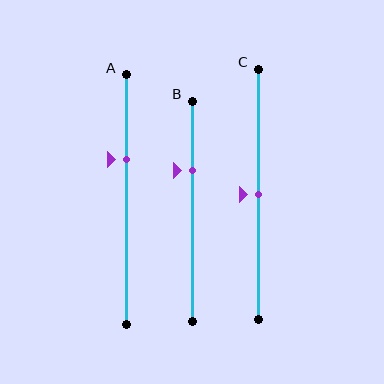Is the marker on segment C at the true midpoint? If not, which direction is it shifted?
Yes, the marker on segment C is at the true midpoint.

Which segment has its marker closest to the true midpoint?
Segment C has its marker closest to the true midpoint.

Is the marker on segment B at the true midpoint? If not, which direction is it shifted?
No, the marker on segment B is shifted upward by about 18% of the segment length.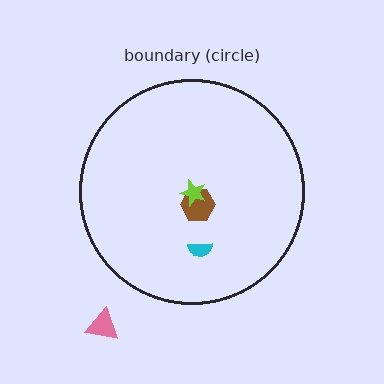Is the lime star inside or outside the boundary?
Inside.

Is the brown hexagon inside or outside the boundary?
Inside.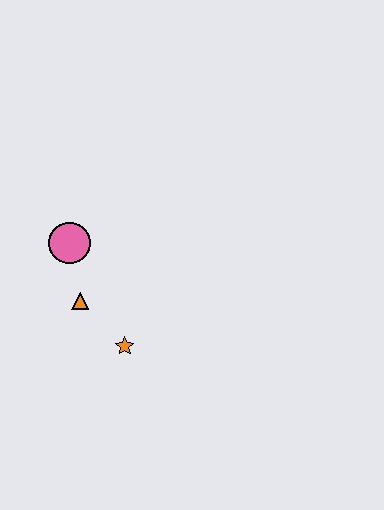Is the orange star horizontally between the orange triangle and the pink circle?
No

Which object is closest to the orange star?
The orange triangle is closest to the orange star.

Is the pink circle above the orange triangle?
Yes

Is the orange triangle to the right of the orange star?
No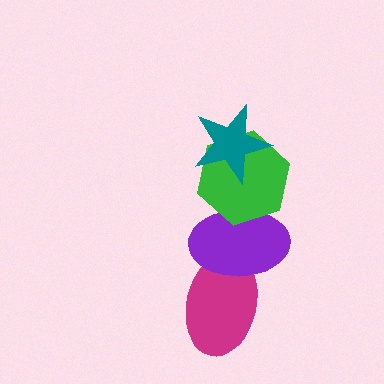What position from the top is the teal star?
The teal star is 1st from the top.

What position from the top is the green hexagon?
The green hexagon is 2nd from the top.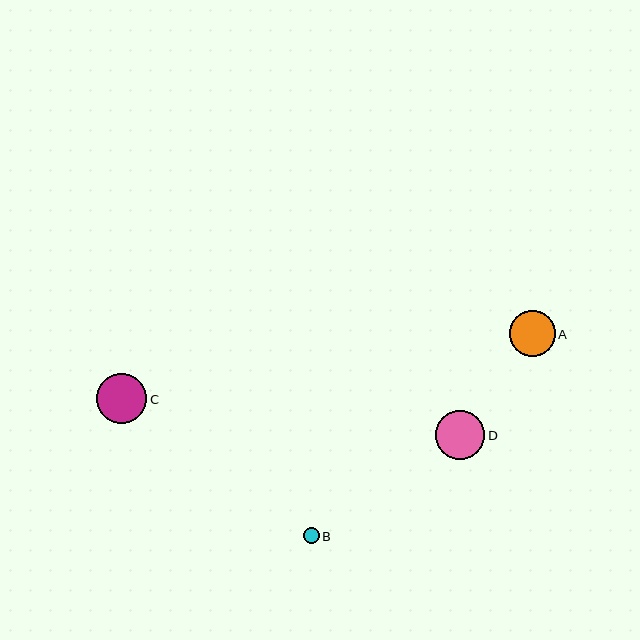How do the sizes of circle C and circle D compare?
Circle C and circle D are approximately the same size.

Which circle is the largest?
Circle C is the largest with a size of approximately 51 pixels.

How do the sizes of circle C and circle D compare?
Circle C and circle D are approximately the same size.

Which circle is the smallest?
Circle B is the smallest with a size of approximately 16 pixels.